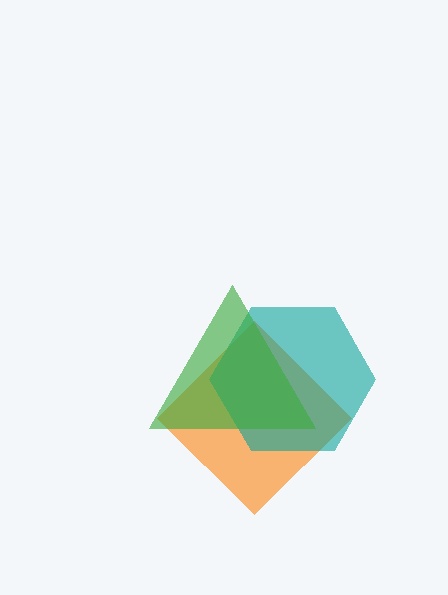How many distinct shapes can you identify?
There are 3 distinct shapes: an orange diamond, a teal hexagon, a green triangle.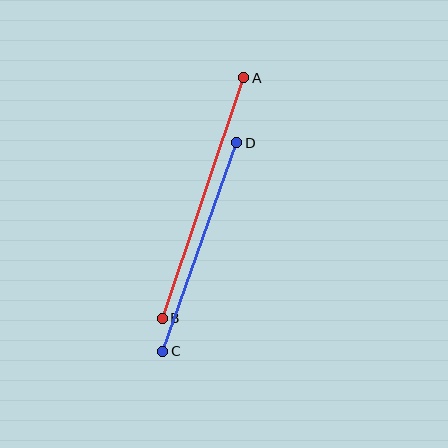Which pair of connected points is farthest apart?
Points A and B are farthest apart.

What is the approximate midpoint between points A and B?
The midpoint is at approximately (203, 198) pixels.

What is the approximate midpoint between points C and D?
The midpoint is at approximately (200, 247) pixels.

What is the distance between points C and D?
The distance is approximately 221 pixels.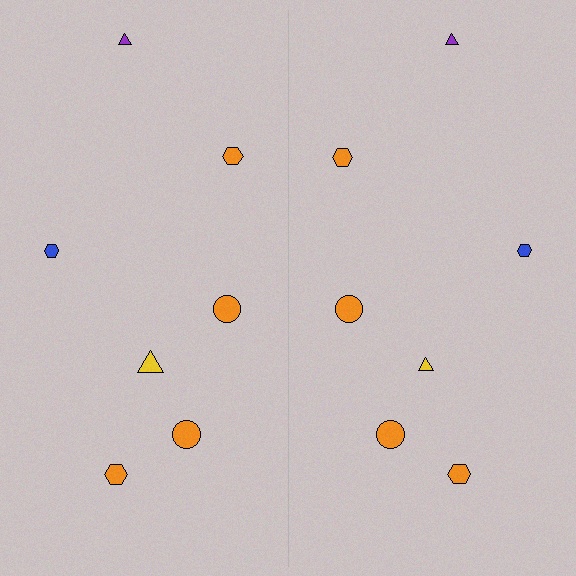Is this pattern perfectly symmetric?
No, the pattern is not perfectly symmetric. The yellow triangle on the right side has a different size than its mirror counterpart.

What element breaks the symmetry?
The yellow triangle on the right side has a different size than its mirror counterpart.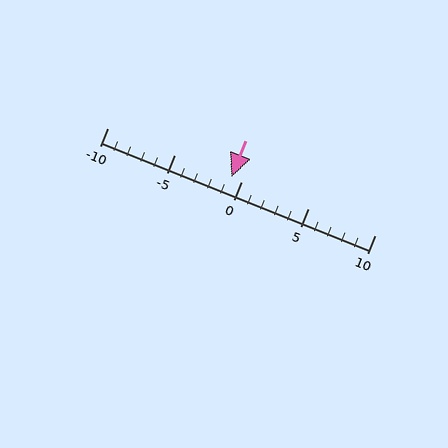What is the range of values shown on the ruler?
The ruler shows values from -10 to 10.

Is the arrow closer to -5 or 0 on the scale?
The arrow is closer to 0.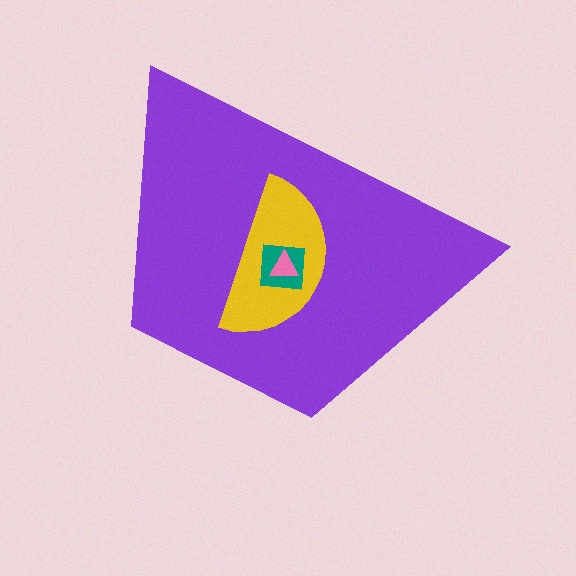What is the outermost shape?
The purple trapezoid.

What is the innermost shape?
The pink triangle.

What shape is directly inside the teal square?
The pink triangle.